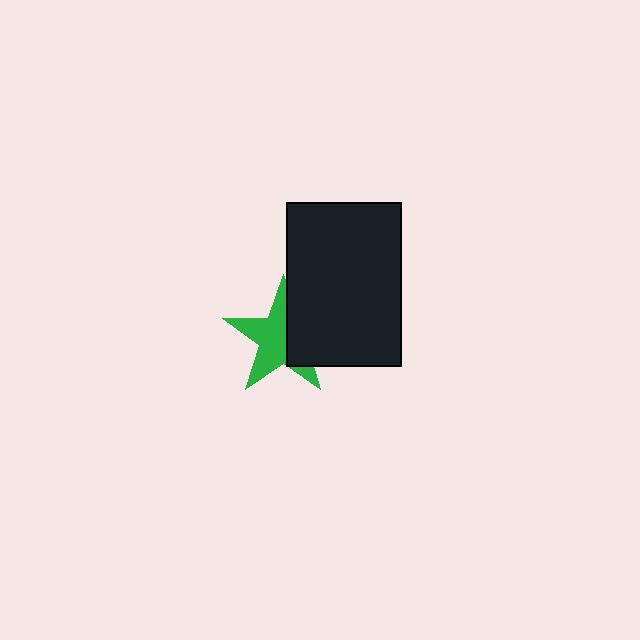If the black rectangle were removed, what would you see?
You would see the complete green star.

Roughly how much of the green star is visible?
About half of it is visible (roughly 60%).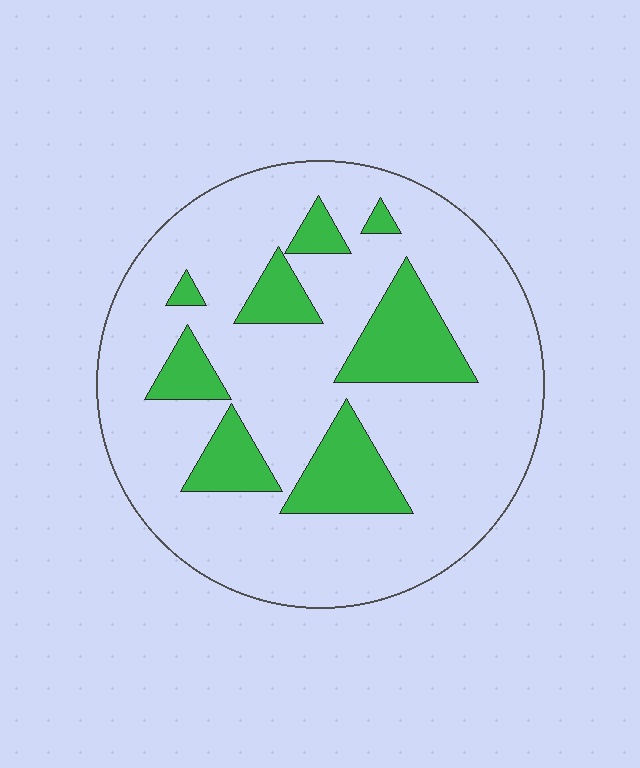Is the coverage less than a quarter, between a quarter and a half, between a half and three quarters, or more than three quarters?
Less than a quarter.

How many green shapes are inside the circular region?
8.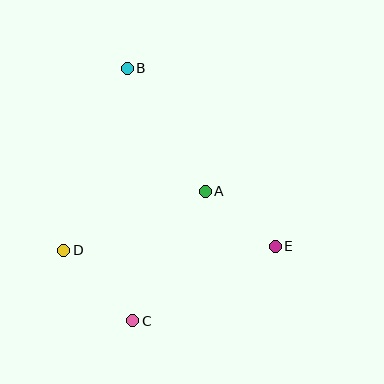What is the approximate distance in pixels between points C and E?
The distance between C and E is approximately 161 pixels.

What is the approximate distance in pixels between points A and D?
The distance between A and D is approximately 153 pixels.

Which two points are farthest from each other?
Points B and C are farthest from each other.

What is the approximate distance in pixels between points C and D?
The distance between C and D is approximately 98 pixels.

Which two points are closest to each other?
Points A and E are closest to each other.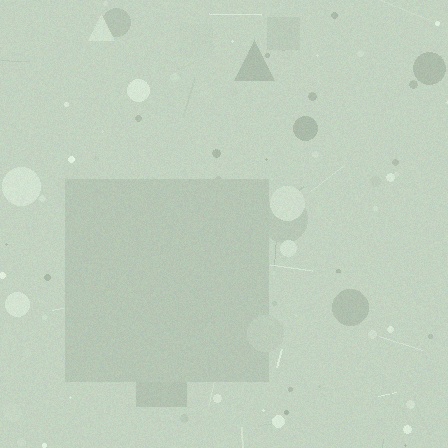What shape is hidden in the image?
A square is hidden in the image.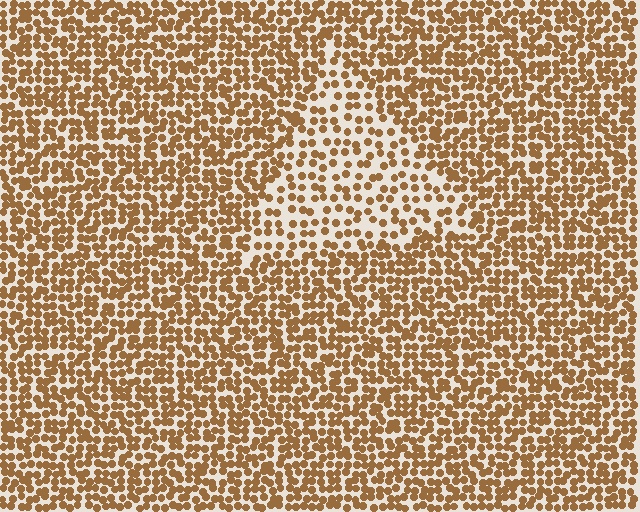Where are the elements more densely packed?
The elements are more densely packed outside the triangle boundary.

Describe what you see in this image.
The image contains small brown elements arranged at two different densities. A triangle-shaped region is visible where the elements are less densely packed than the surrounding area.